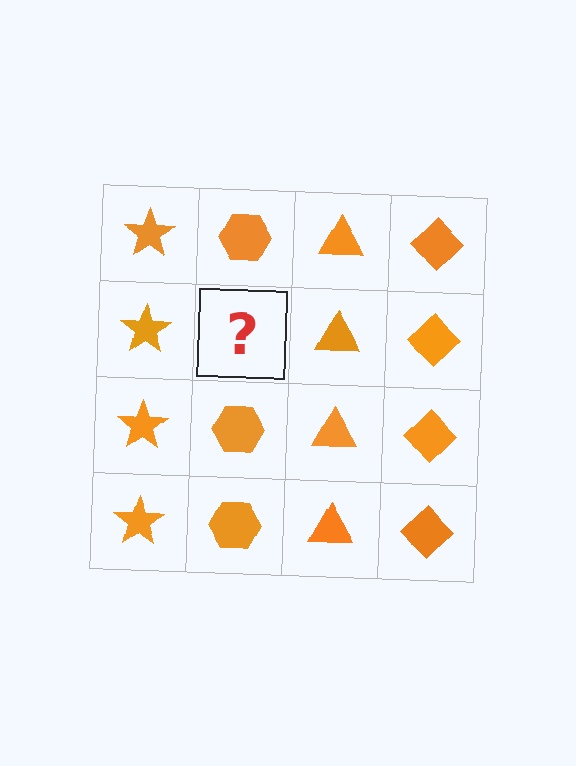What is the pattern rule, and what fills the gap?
The rule is that each column has a consistent shape. The gap should be filled with an orange hexagon.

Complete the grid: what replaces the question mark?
The question mark should be replaced with an orange hexagon.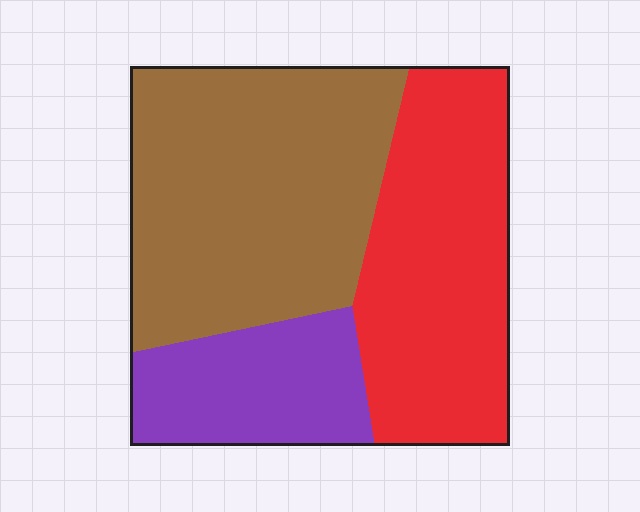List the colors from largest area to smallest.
From largest to smallest: brown, red, purple.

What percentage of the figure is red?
Red takes up between a quarter and a half of the figure.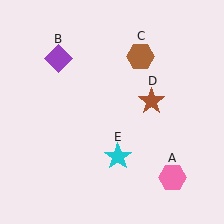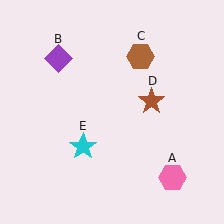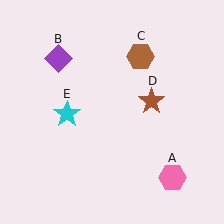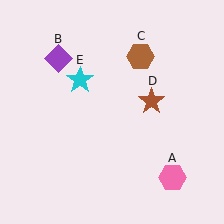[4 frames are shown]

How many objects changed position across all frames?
1 object changed position: cyan star (object E).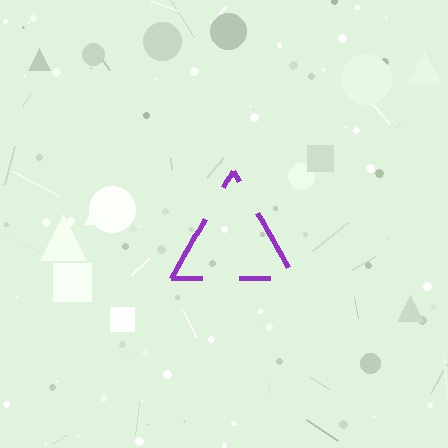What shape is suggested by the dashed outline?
The dashed outline suggests a triangle.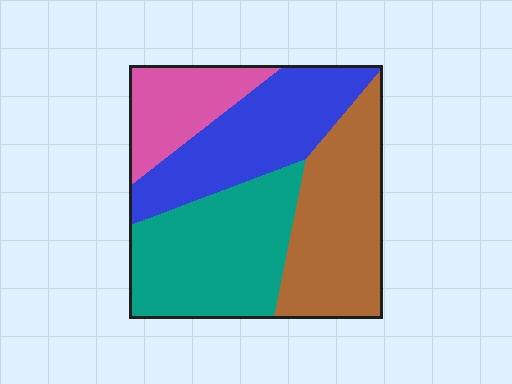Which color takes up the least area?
Pink, at roughly 15%.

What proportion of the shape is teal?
Teal takes up about one third (1/3) of the shape.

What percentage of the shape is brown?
Brown takes up about one quarter (1/4) of the shape.